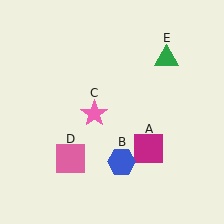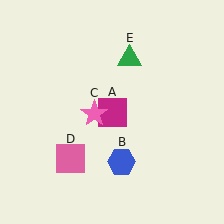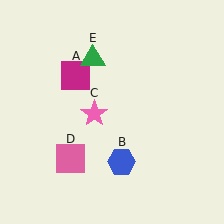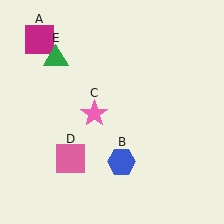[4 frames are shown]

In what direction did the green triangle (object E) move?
The green triangle (object E) moved left.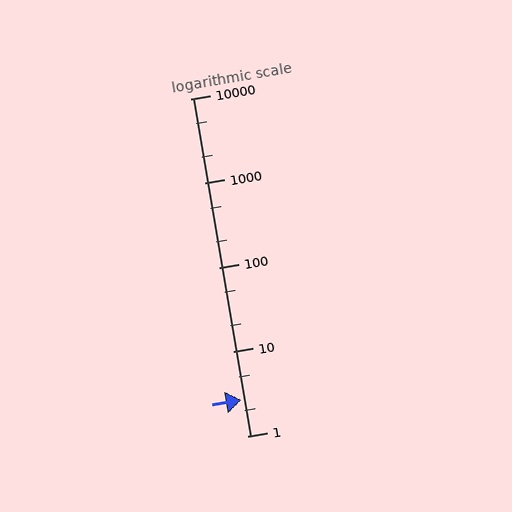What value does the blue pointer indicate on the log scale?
The pointer indicates approximately 2.7.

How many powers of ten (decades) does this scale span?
The scale spans 4 decades, from 1 to 10000.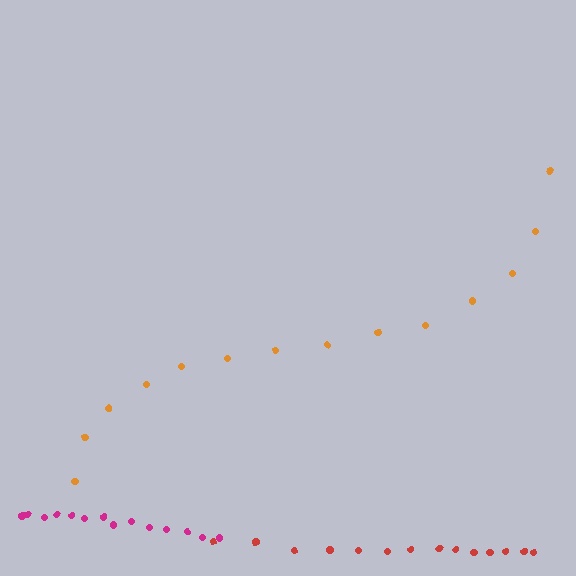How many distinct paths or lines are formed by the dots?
There are 3 distinct paths.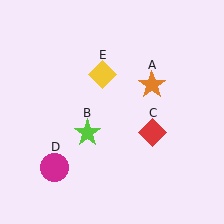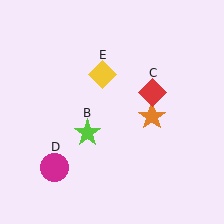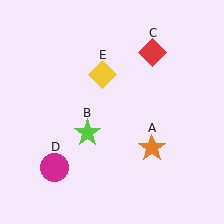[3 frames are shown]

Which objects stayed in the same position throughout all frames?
Lime star (object B) and magenta circle (object D) and yellow diamond (object E) remained stationary.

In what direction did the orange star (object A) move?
The orange star (object A) moved down.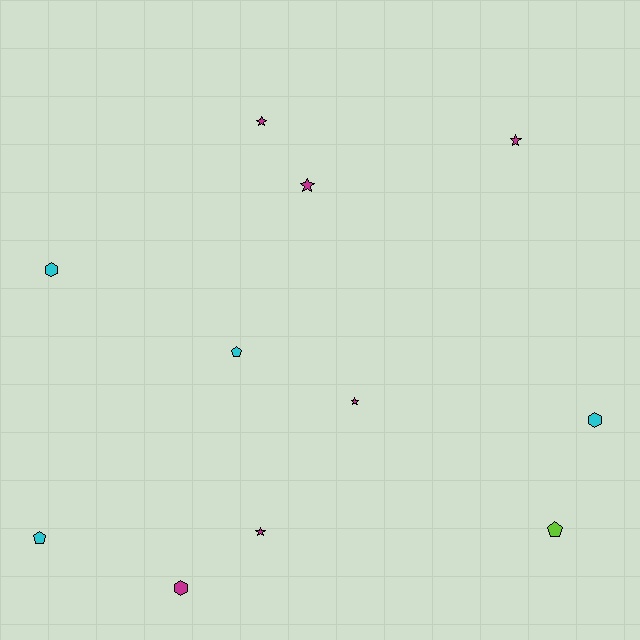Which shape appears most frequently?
Star, with 5 objects.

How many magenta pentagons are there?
There are no magenta pentagons.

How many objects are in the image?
There are 11 objects.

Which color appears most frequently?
Magenta, with 6 objects.